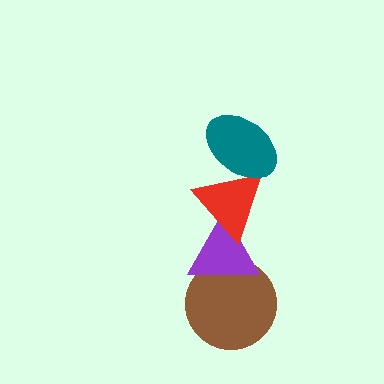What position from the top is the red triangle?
The red triangle is 2nd from the top.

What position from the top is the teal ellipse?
The teal ellipse is 1st from the top.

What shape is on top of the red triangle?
The teal ellipse is on top of the red triangle.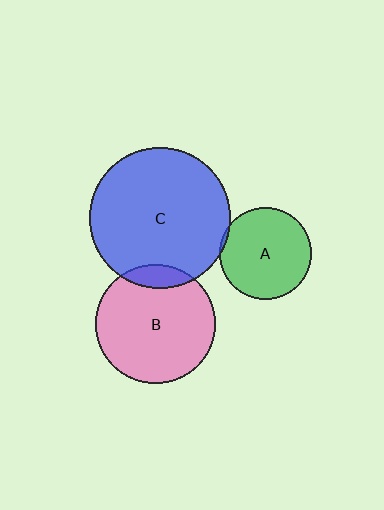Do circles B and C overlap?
Yes.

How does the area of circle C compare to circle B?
Approximately 1.4 times.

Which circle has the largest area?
Circle C (blue).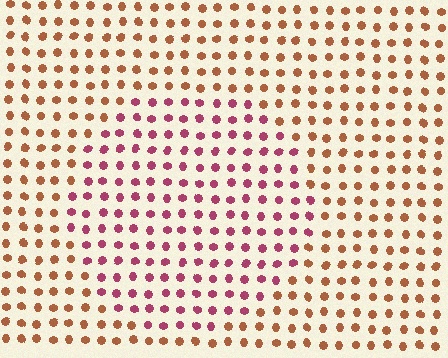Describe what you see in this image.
The image is filled with small brown elements in a uniform arrangement. A circle-shaped region is visible where the elements are tinted to a slightly different hue, forming a subtle color boundary.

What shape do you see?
I see a circle.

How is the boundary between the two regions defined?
The boundary is defined purely by a slight shift in hue (about 45 degrees). Spacing, size, and orientation are identical on both sides.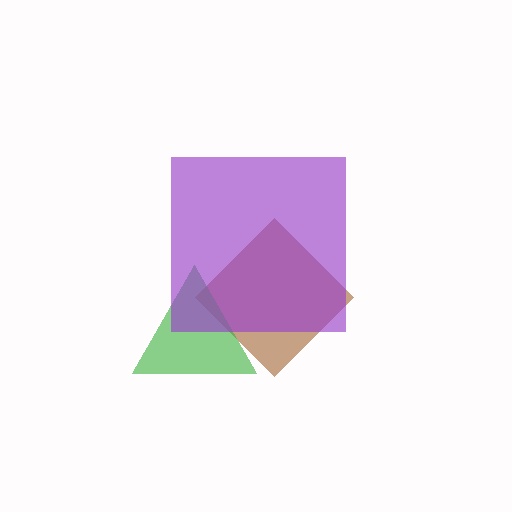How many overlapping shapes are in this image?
There are 3 overlapping shapes in the image.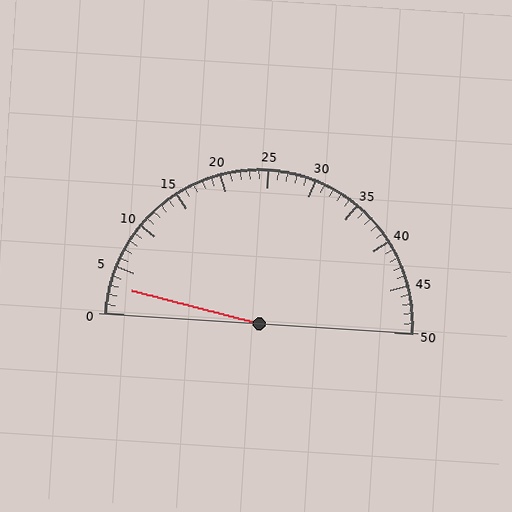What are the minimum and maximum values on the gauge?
The gauge ranges from 0 to 50.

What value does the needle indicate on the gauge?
The needle indicates approximately 3.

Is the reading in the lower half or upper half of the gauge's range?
The reading is in the lower half of the range (0 to 50).